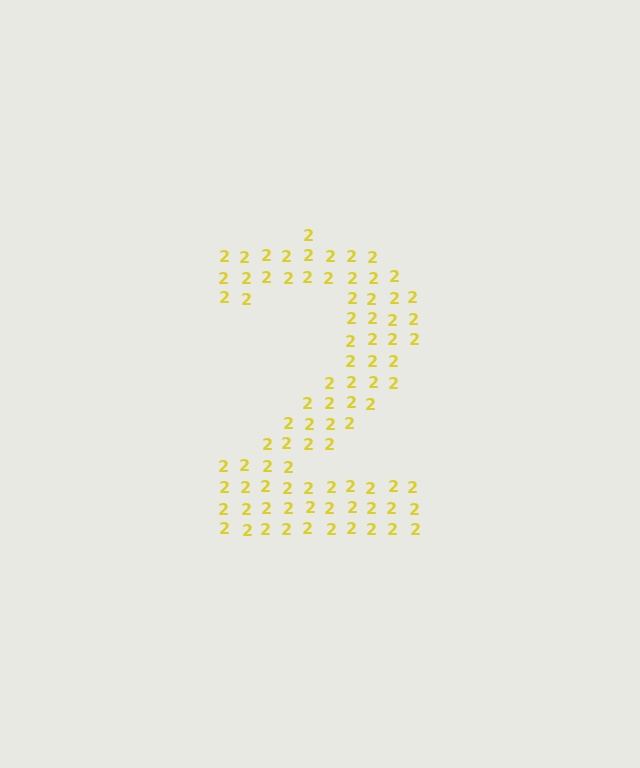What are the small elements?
The small elements are digit 2's.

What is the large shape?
The large shape is the digit 2.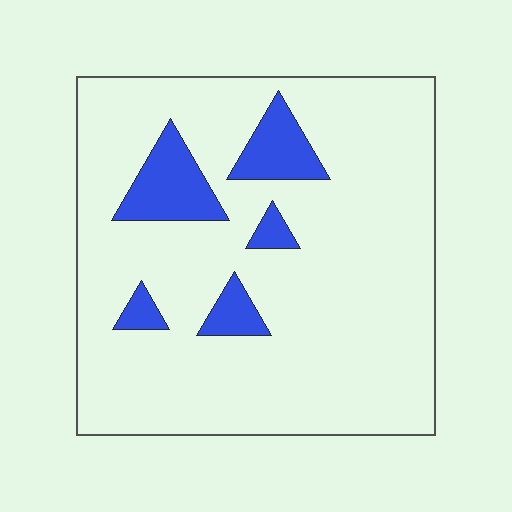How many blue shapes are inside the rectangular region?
5.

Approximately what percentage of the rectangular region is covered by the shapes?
Approximately 15%.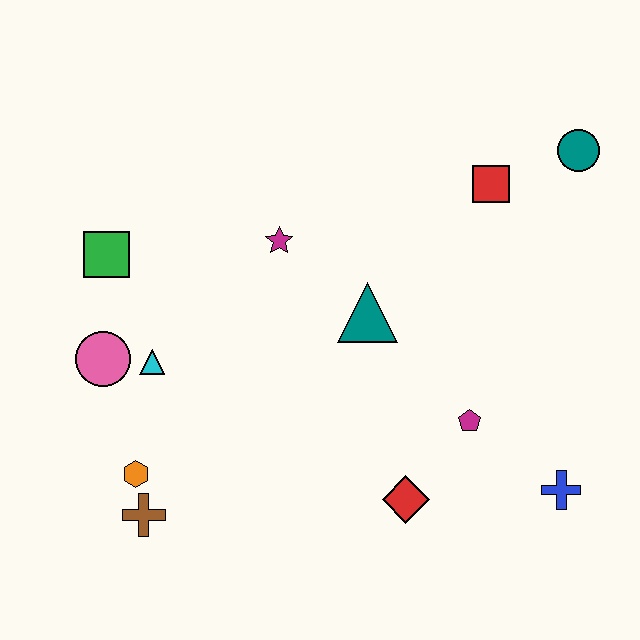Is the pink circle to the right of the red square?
No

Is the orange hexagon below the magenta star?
Yes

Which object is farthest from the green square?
The blue cross is farthest from the green square.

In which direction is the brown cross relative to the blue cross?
The brown cross is to the left of the blue cross.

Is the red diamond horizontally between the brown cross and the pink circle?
No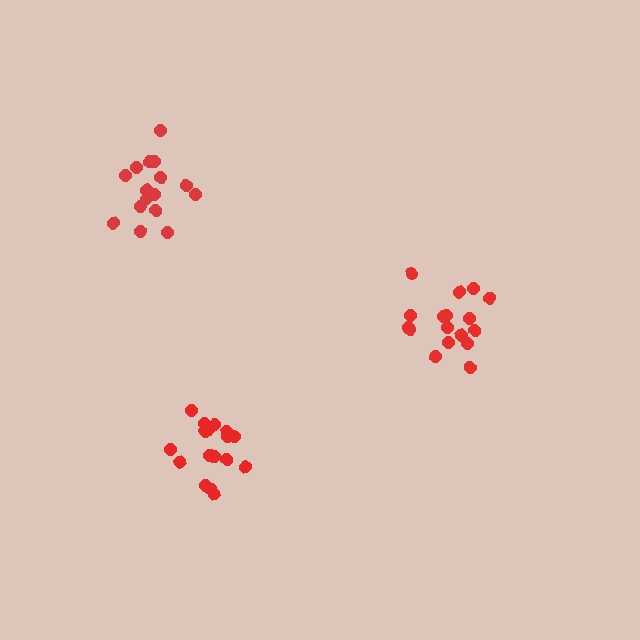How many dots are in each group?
Group 1: 17 dots, Group 2: 16 dots, Group 3: 17 dots (50 total).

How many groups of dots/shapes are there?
There are 3 groups.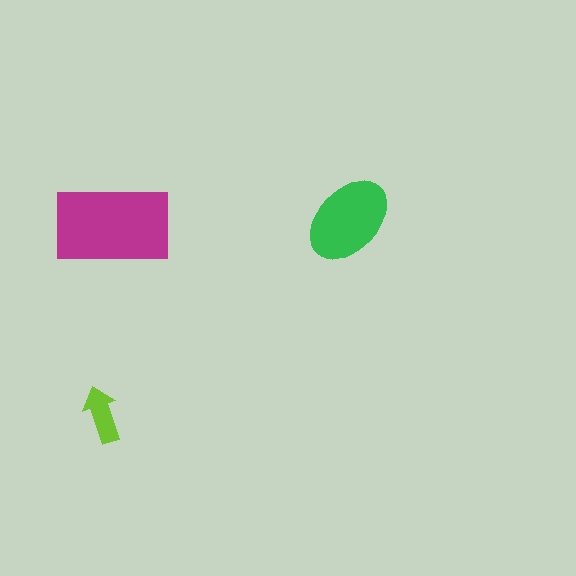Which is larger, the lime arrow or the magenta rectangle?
The magenta rectangle.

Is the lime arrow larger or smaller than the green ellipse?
Smaller.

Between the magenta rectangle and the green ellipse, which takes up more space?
The magenta rectangle.